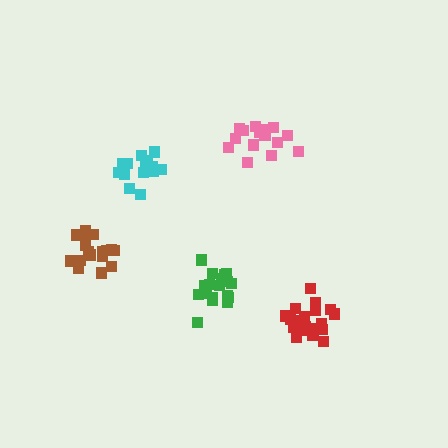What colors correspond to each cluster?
The clusters are colored: cyan, brown, red, pink, green.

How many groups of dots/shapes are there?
There are 5 groups.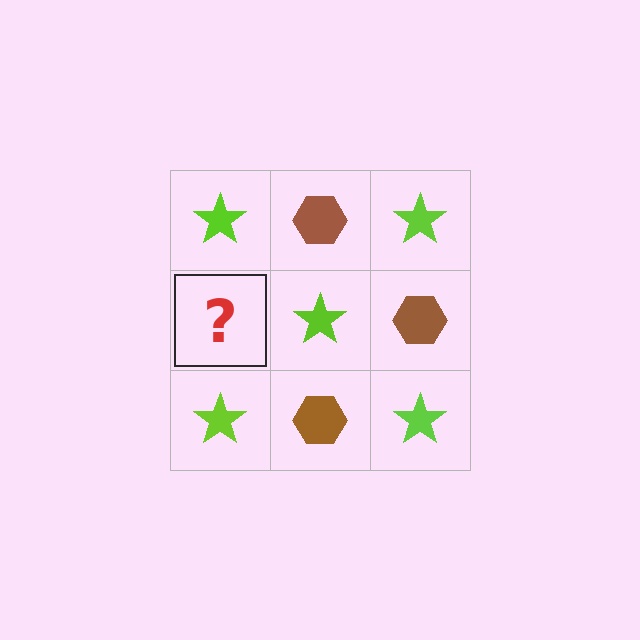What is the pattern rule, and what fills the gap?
The rule is that it alternates lime star and brown hexagon in a checkerboard pattern. The gap should be filled with a brown hexagon.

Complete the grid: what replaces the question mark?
The question mark should be replaced with a brown hexagon.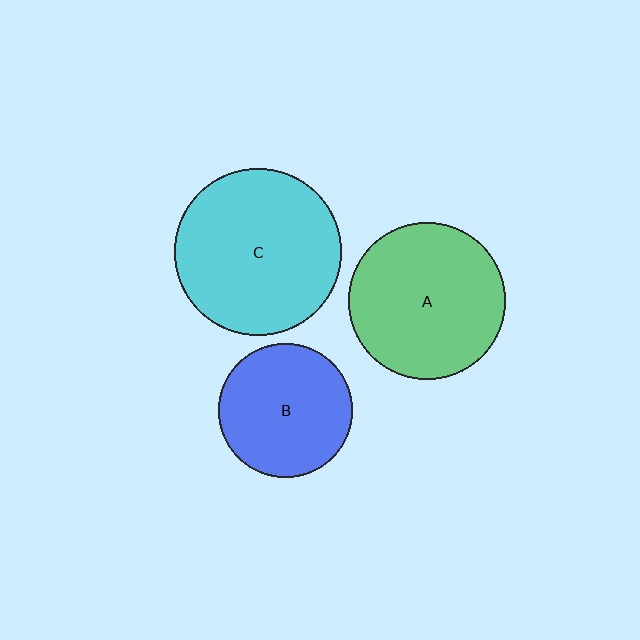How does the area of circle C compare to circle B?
Approximately 1.6 times.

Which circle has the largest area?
Circle C (cyan).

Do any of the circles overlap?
No, none of the circles overlap.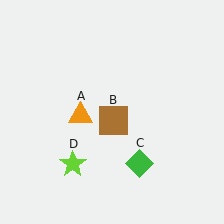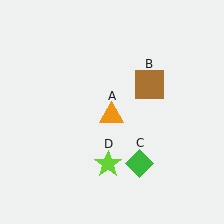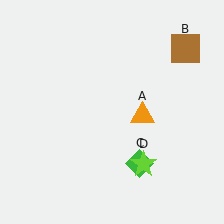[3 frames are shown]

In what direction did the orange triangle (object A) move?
The orange triangle (object A) moved right.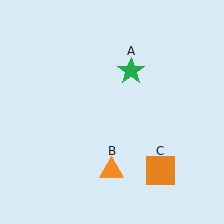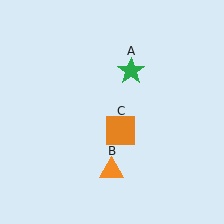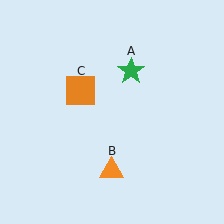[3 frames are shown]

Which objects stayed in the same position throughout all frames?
Green star (object A) and orange triangle (object B) remained stationary.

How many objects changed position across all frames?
1 object changed position: orange square (object C).